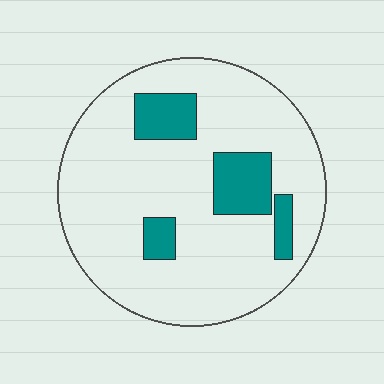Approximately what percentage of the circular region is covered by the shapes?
Approximately 15%.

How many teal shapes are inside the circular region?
4.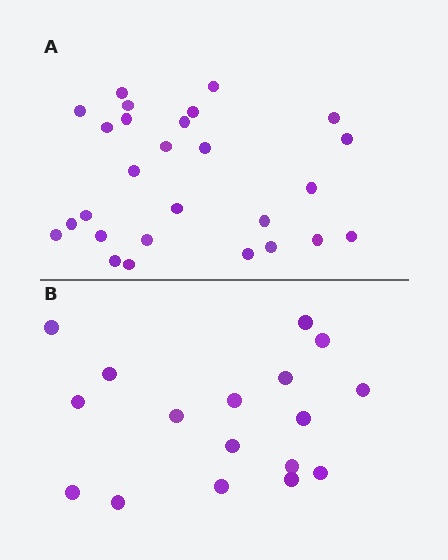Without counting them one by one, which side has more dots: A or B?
Region A (the top region) has more dots.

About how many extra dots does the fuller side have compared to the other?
Region A has roughly 10 or so more dots than region B.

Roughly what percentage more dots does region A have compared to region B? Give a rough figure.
About 60% more.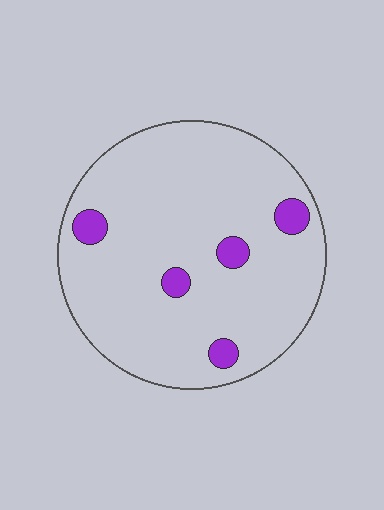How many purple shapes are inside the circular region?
5.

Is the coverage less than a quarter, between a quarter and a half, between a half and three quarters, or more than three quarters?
Less than a quarter.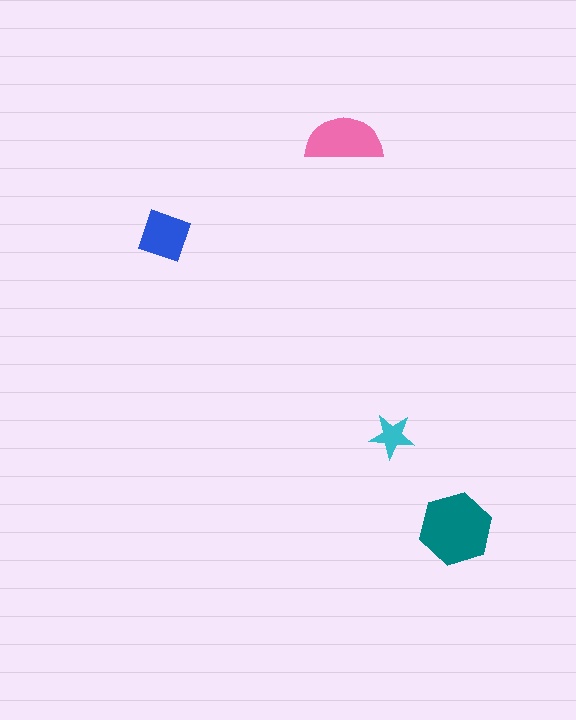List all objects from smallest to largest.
The cyan star, the blue square, the pink semicircle, the teal hexagon.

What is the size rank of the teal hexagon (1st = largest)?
1st.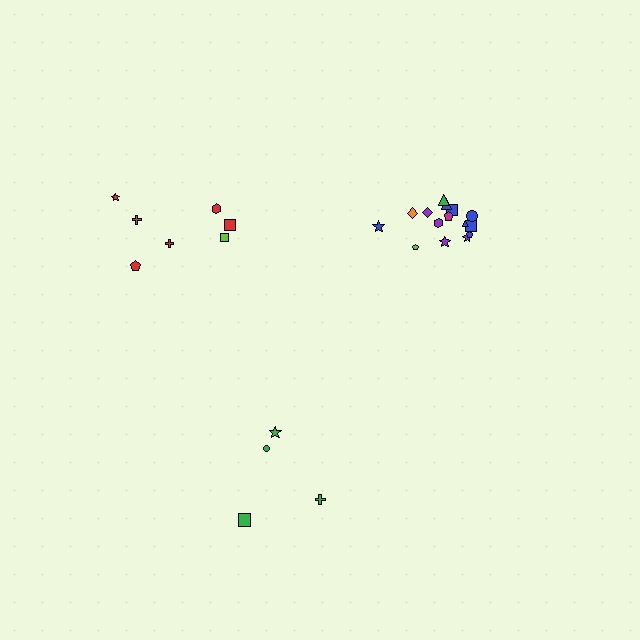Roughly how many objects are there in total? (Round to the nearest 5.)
Roughly 25 objects in total.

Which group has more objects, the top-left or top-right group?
The top-right group.